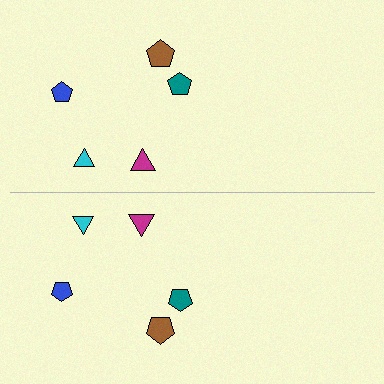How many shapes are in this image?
There are 10 shapes in this image.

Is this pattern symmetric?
Yes, this pattern has bilateral (reflection) symmetry.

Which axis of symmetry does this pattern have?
The pattern has a horizontal axis of symmetry running through the center of the image.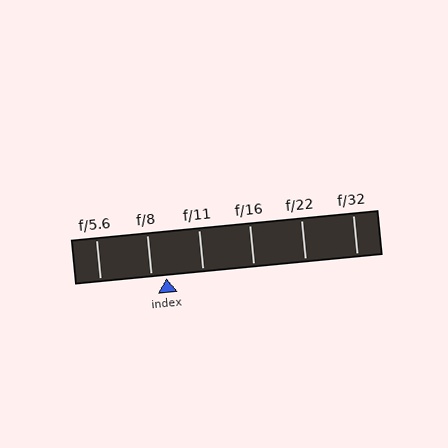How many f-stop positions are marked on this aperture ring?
There are 6 f-stop positions marked.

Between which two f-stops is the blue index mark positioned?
The index mark is between f/8 and f/11.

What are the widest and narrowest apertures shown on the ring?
The widest aperture shown is f/5.6 and the narrowest is f/32.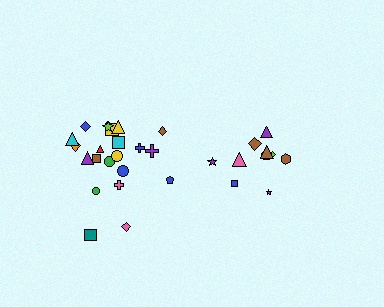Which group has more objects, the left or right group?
The left group.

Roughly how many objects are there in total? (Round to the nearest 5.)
Roughly 30 objects in total.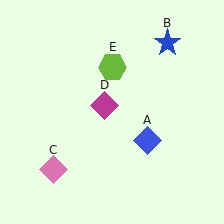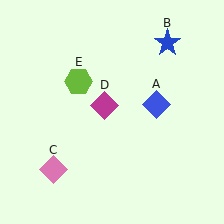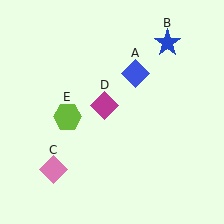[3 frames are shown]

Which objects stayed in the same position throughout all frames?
Blue star (object B) and pink diamond (object C) and magenta diamond (object D) remained stationary.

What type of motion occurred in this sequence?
The blue diamond (object A), lime hexagon (object E) rotated counterclockwise around the center of the scene.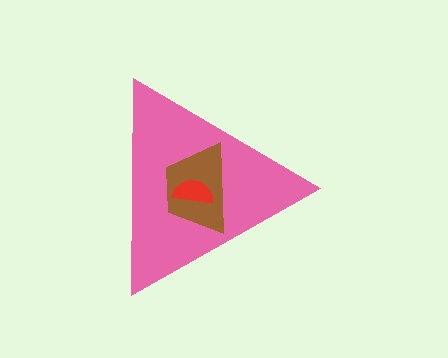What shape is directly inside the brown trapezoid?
The red semicircle.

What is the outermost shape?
The pink triangle.